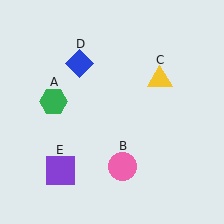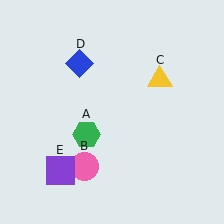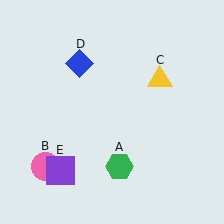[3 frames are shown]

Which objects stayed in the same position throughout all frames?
Yellow triangle (object C) and blue diamond (object D) and purple square (object E) remained stationary.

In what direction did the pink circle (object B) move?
The pink circle (object B) moved left.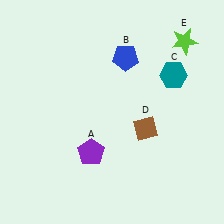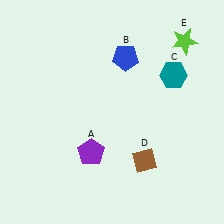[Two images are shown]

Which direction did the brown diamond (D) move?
The brown diamond (D) moved down.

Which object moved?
The brown diamond (D) moved down.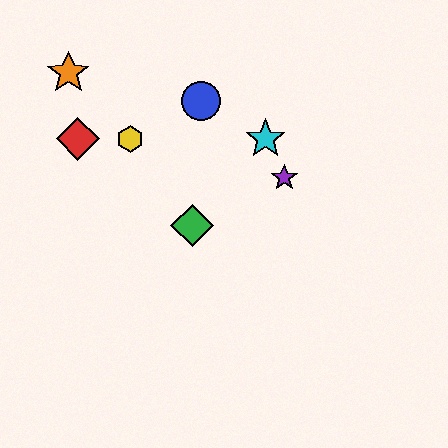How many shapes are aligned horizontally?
3 shapes (the red diamond, the yellow hexagon, the cyan star) are aligned horizontally.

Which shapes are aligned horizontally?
The red diamond, the yellow hexagon, the cyan star are aligned horizontally.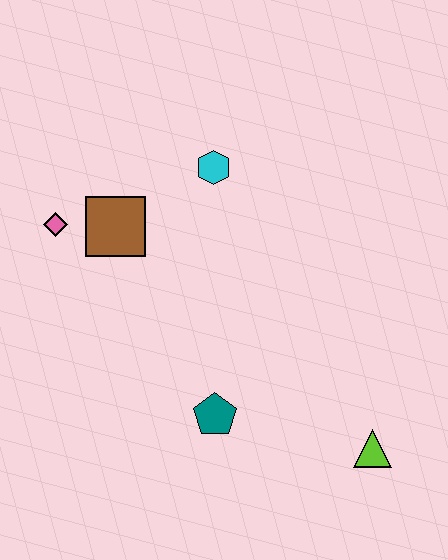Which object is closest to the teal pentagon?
The lime triangle is closest to the teal pentagon.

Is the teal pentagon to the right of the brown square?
Yes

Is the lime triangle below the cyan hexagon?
Yes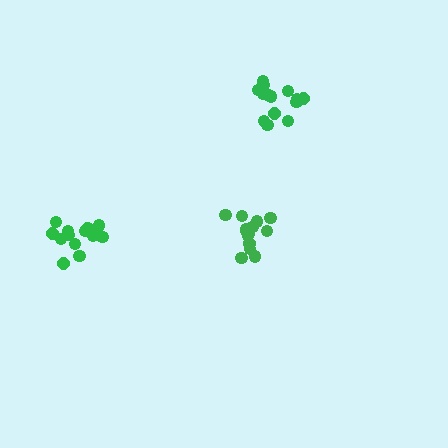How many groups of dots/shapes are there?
There are 3 groups.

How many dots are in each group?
Group 1: 14 dots, Group 2: 14 dots, Group 3: 15 dots (43 total).